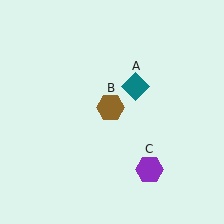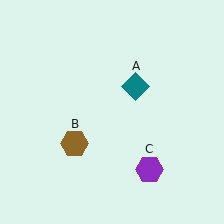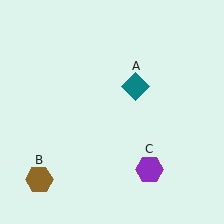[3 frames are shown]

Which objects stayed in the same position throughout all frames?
Teal diamond (object A) and purple hexagon (object C) remained stationary.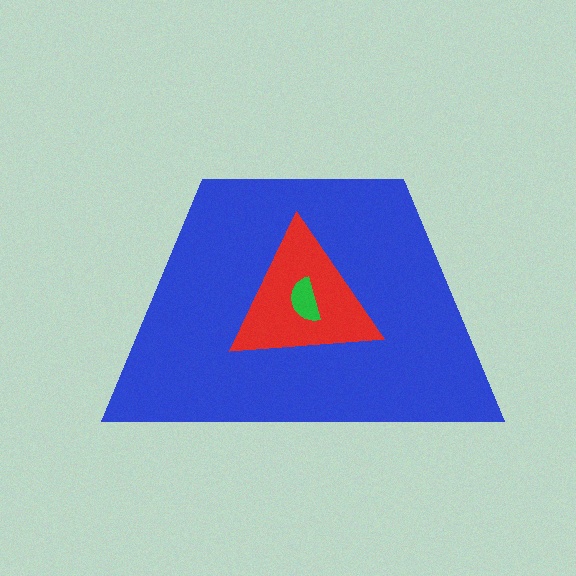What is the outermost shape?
The blue trapezoid.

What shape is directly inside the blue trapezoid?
The red triangle.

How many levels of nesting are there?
3.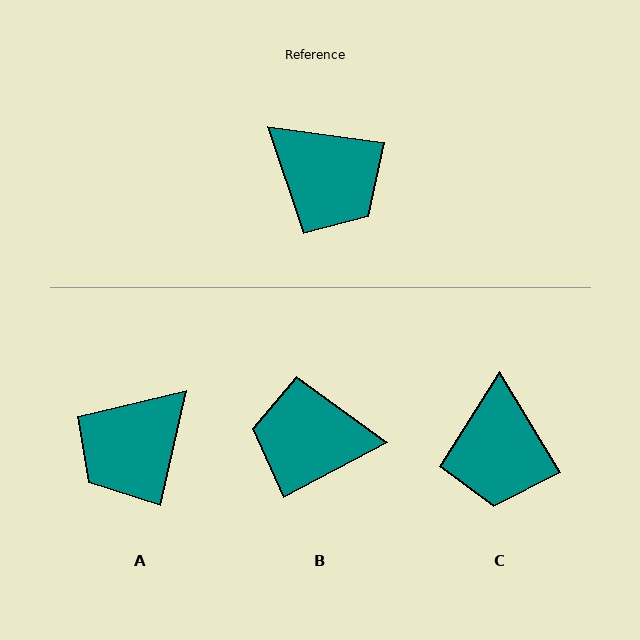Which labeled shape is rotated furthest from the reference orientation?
B, about 144 degrees away.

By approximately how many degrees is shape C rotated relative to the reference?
Approximately 51 degrees clockwise.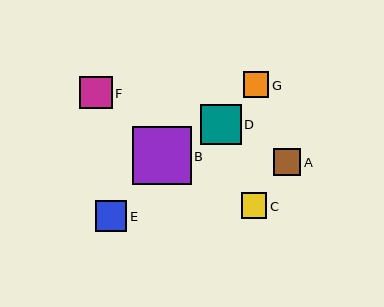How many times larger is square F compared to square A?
Square F is approximately 1.2 times the size of square A.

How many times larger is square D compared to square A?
Square D is approximately 1.5 times the size of square A.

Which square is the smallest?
Square G is the smallest with a size of approximately 26 pixels.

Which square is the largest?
Square B is the largest with a size of approximately 58 pixels.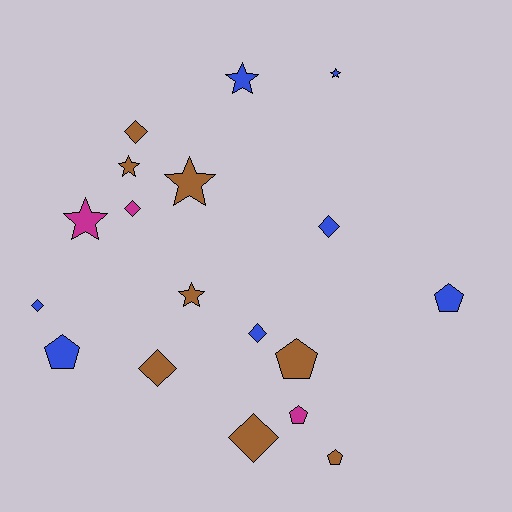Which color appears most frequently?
Brown, with 8 objects.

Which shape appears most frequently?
Diamond, with 7 objects.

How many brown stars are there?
There are 3 brown stars.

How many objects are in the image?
There are 18 objects.